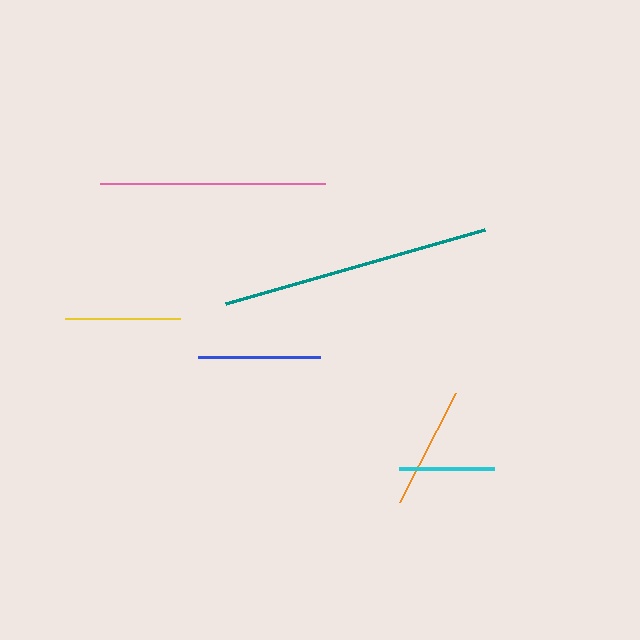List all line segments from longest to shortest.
From longest to shortest: teal, pink, orange, blue, yellow, cyan.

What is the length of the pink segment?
The pink segment is approximately 225 pixels long.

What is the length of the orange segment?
The orange segment is approximately 123 pixels long.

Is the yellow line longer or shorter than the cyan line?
The yellow line is longer than the cyan line.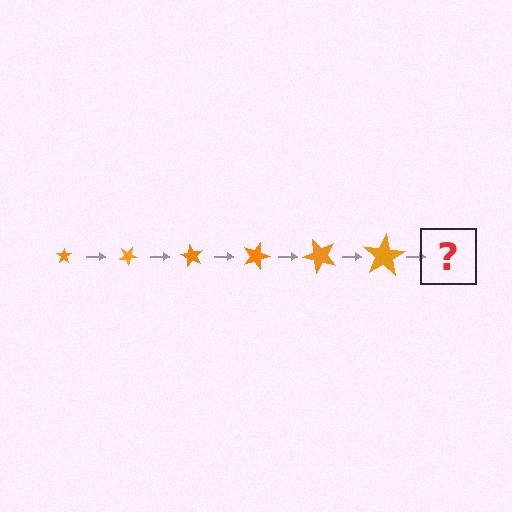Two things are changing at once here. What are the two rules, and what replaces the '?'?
The two rules are that the star grows larger each step and it rotates 30 degrees each step. The '?' should be a star, larger than the previous one and rotated 180 degrees from the start.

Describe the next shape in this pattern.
It should be a star, larger than the previous one and rotated 180 degrees from the start.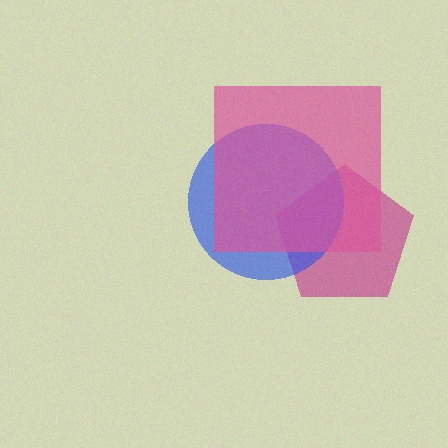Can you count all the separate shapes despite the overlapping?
Yes, there are 3 separate shapes.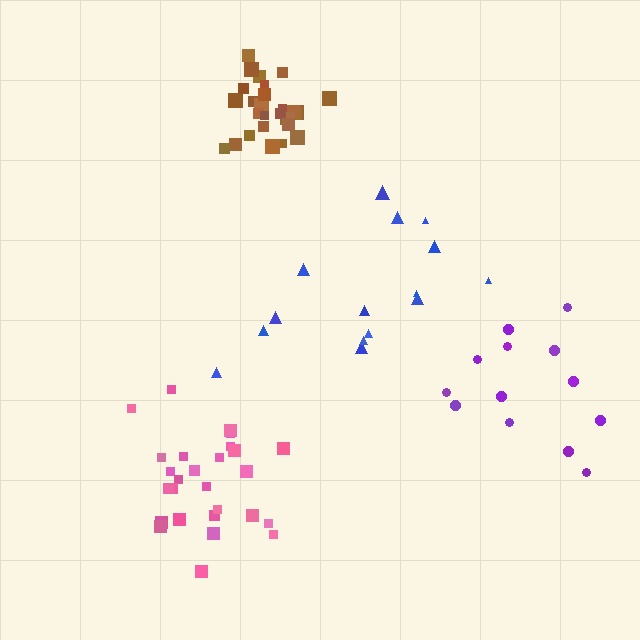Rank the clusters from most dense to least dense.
brown, pink, purple, blue.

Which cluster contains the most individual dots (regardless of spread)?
Brown (29).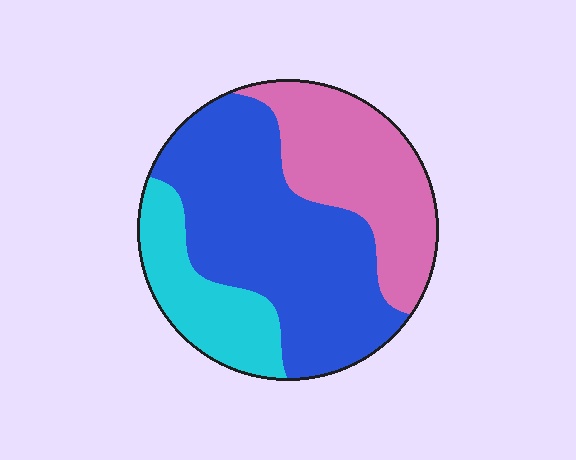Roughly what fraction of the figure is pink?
Pink covers about 30% of the figure.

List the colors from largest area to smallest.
From largest to smallest: blue, pink, cyan.